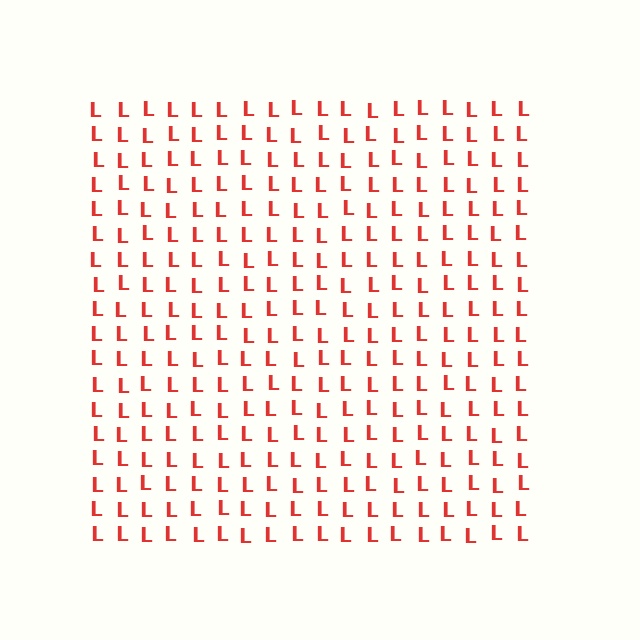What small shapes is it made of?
It is made of small letter L's.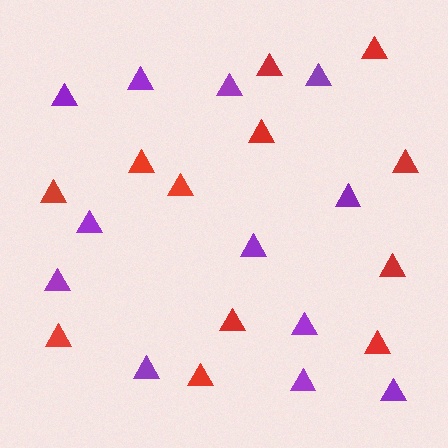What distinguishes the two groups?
There are 2 groups: one group of red triangles (12) and one group of purple triangles (12).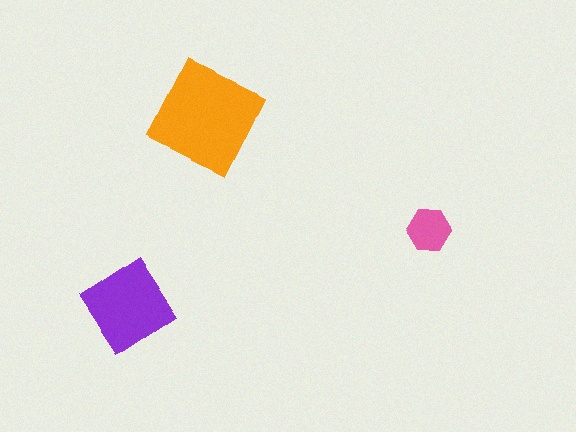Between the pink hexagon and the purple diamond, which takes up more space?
The purple diamond.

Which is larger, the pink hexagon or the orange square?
The orange square.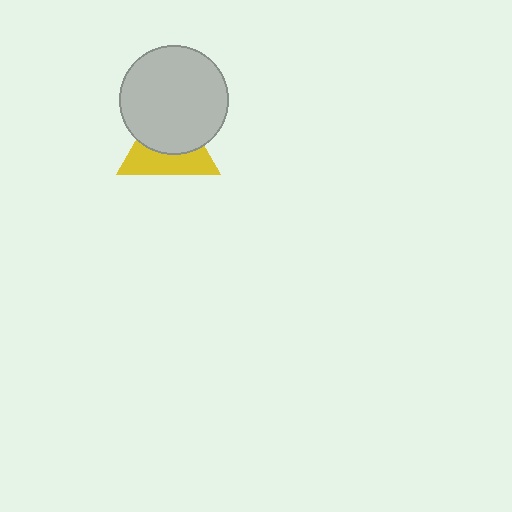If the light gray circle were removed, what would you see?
You would see the complete yellow triangle.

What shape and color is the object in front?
The object in front is a light gray circle.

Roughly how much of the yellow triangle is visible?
About half of it is visible (roughly 47%).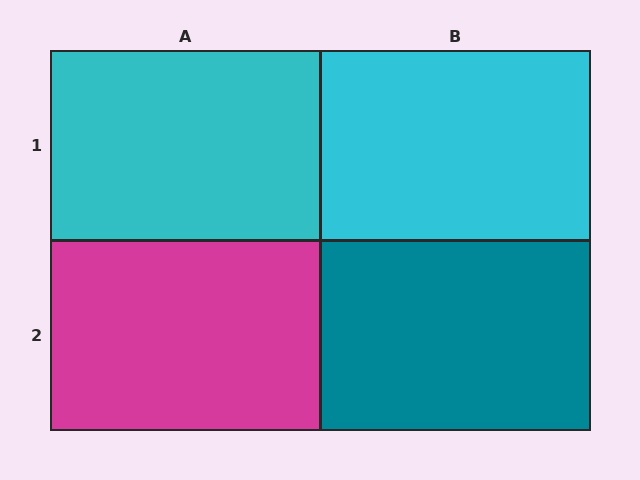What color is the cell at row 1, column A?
Cyan.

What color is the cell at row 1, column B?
Cyan.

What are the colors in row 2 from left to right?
Magenta, teal.